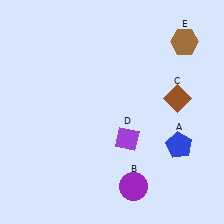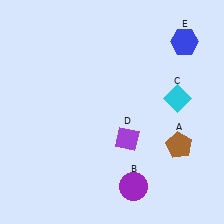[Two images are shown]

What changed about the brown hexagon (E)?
In Image 1, E is brown. In Image 2, it changed to blue.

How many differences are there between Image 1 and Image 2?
There are 3 differences between the two images.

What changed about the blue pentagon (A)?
In Image 1, A is blue. In Image 2, it changed to brown.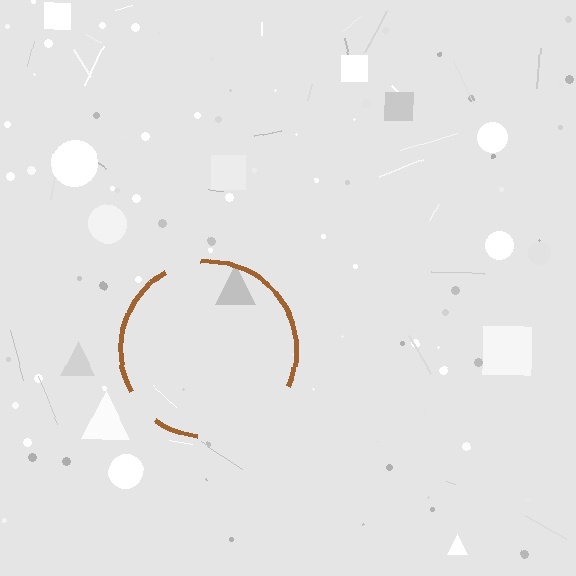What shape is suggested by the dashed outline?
The dashed outline suggests a circle.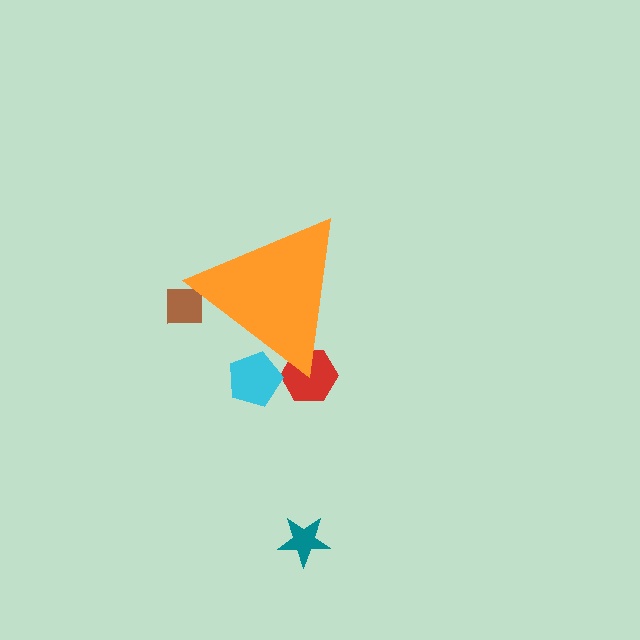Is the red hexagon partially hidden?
Yes, the red hexagon is partially hidden behind the orange triangle.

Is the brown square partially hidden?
Yes, the brown square is partially hidden behind the orange triangle.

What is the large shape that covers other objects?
An orange triangle.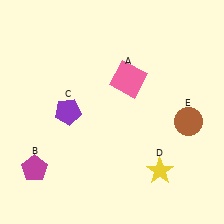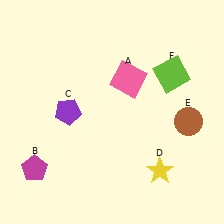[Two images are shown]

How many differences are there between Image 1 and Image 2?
There is 1 difference between the two images.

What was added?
A lime square (F) was added in Image 2.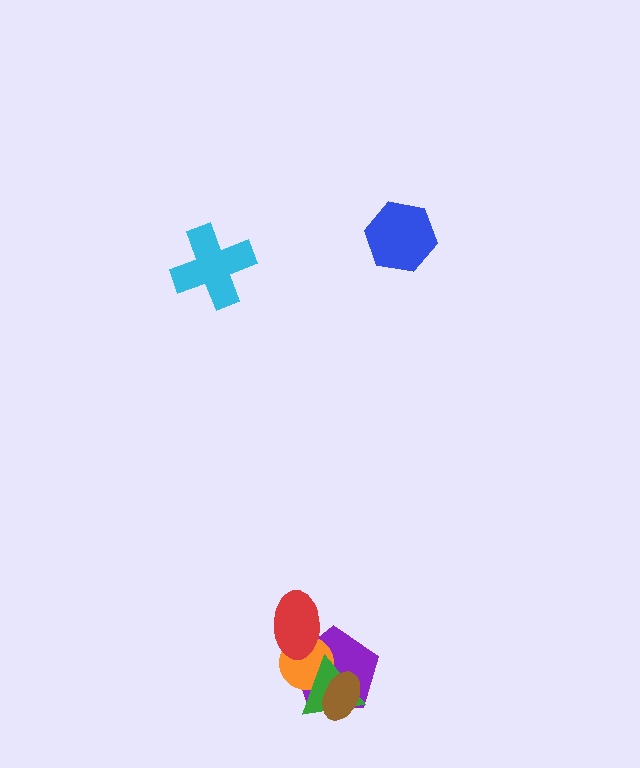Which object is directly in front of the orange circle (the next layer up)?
The green triangle is directly in front of the orange circle.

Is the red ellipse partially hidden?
No, no other shape covers it.